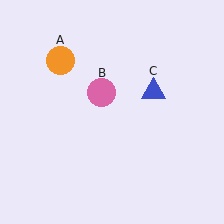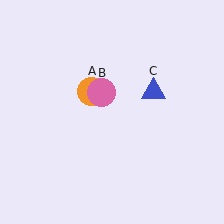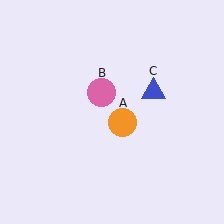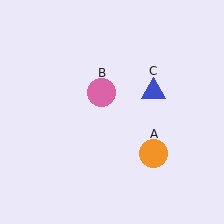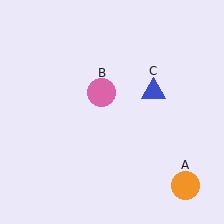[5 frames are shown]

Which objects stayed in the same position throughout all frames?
Pink circle (object B) and blue triangle (object C) remained stationary.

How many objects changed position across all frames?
1 object changed position: orange circle (object A).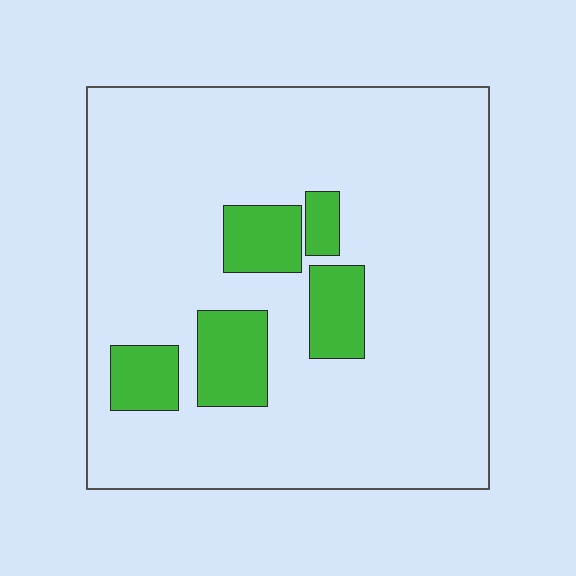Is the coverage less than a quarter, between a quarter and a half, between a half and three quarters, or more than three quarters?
Less than a quarter.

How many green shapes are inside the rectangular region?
5.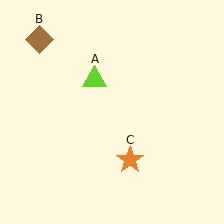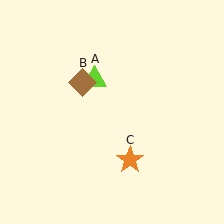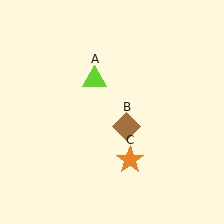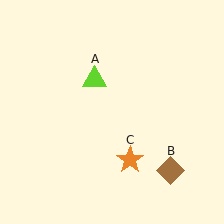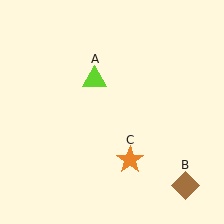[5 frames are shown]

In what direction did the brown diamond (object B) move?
The brown diamond (object B) moved down and to the right.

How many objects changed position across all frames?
1 object changed position: brown diamond (object B).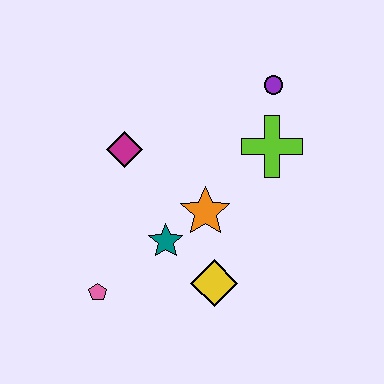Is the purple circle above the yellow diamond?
Yes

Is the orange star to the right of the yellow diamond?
No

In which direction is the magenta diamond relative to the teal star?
The magenta diamond is above the teal star.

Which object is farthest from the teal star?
The purple circle is farthest from the teal star.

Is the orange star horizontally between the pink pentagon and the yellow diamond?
Yes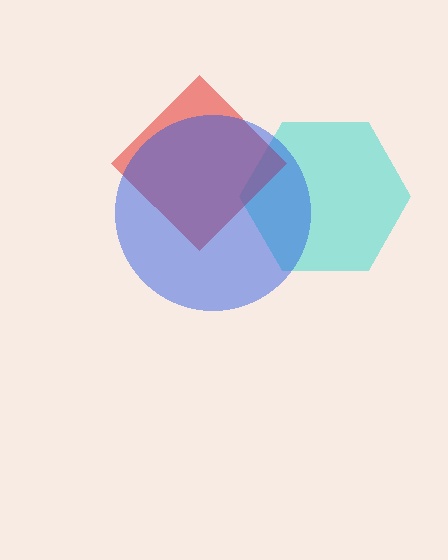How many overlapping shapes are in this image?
There are 3 overlapping shapes in the image.